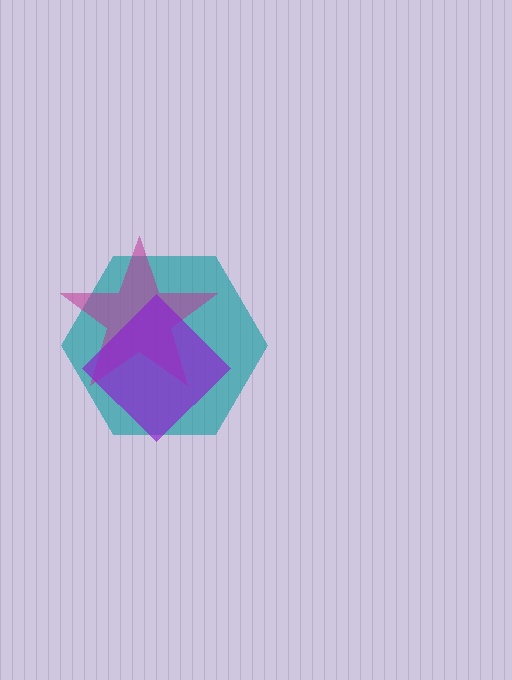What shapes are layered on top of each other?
The layered shapes are: a teal hexagon, a magenta star, a purple diamond.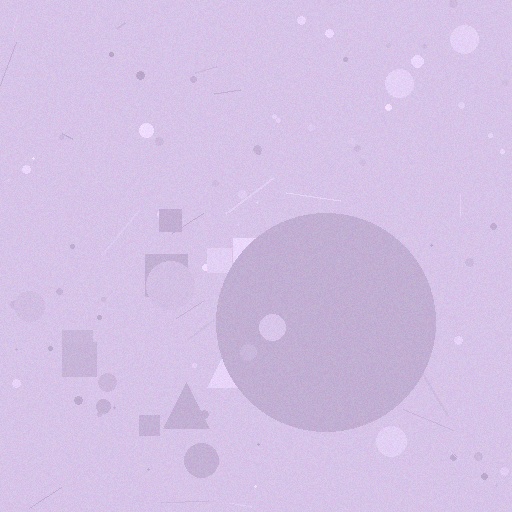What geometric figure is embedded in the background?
A circle is embedded in the background.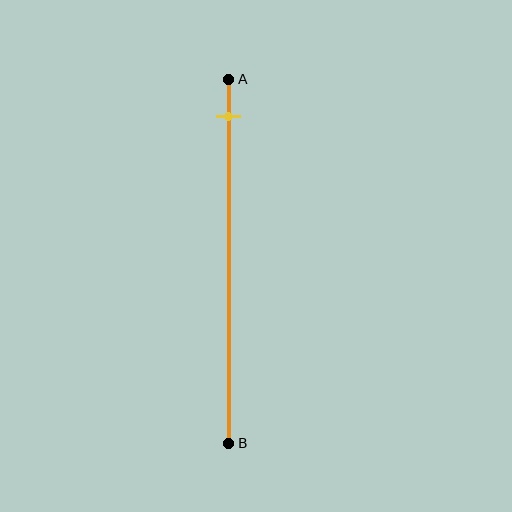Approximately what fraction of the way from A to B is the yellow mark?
The yellow mark is approximately 10% of the way from A to B.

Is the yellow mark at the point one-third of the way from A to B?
No, the mark is at about 10% from A, not at the 33% one-third point.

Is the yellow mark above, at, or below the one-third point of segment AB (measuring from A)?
The yellow mark is above the one-third point of segment AB.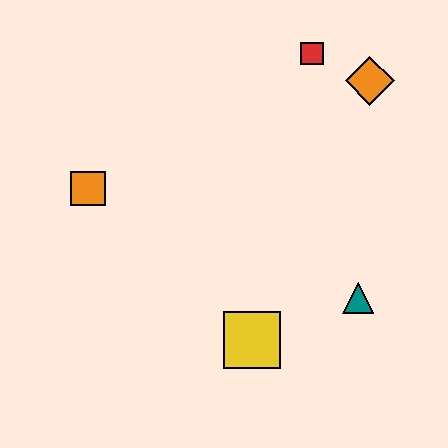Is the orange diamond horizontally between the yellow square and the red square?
No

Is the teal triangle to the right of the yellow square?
Yes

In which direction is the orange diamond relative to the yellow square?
The orange diamond is above the yellow square.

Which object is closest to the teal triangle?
The yellow square is closest to the teal triangle.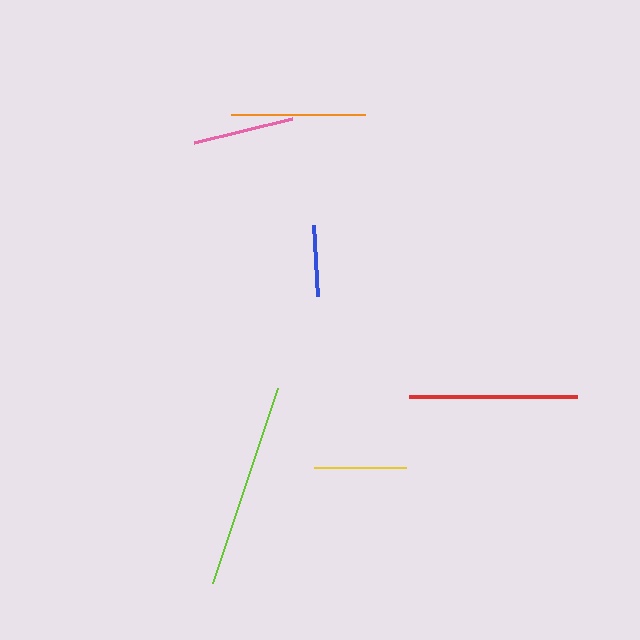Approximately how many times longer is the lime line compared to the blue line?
The lime line is approximately 2.9 times the length of the blue line.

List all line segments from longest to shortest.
From longest to shortest: lime, red, orange, pink, yellow, blue.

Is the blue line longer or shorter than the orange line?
The orange line is longer than the blue line.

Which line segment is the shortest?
The blue line is the shortest at approximately 71 pixels.